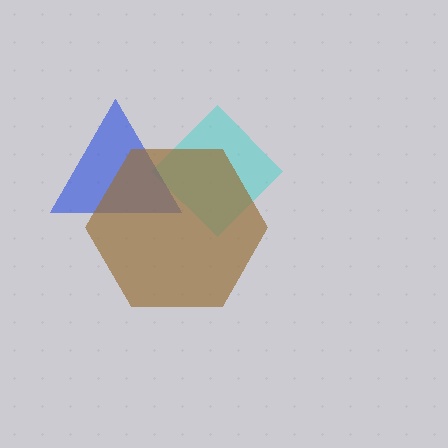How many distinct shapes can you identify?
There are 3 distinct shapes: a cyan diamond, a blue triangle, a brown hexagon.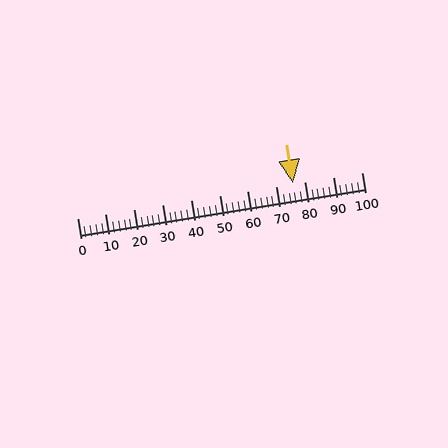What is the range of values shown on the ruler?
The ruler shows values from 0 to 100.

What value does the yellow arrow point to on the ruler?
The yellow arrow points to approximately 76.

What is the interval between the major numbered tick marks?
The major tick marks are spaced 10 units apart.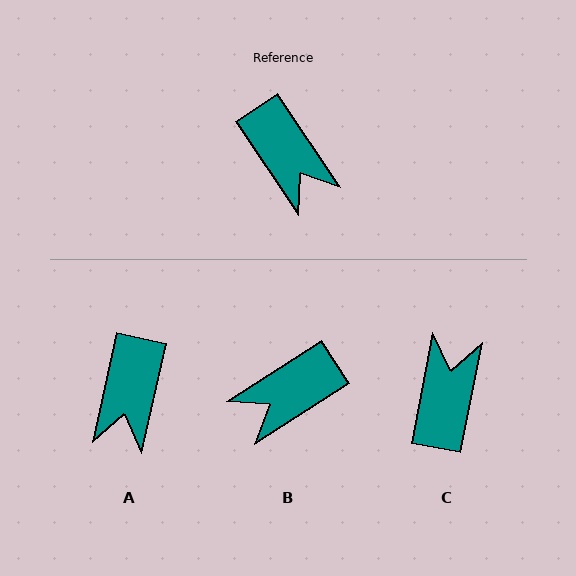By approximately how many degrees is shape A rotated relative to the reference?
Approximately 46 degrees clockwise.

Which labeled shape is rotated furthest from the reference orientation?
C, about 136 degrees away.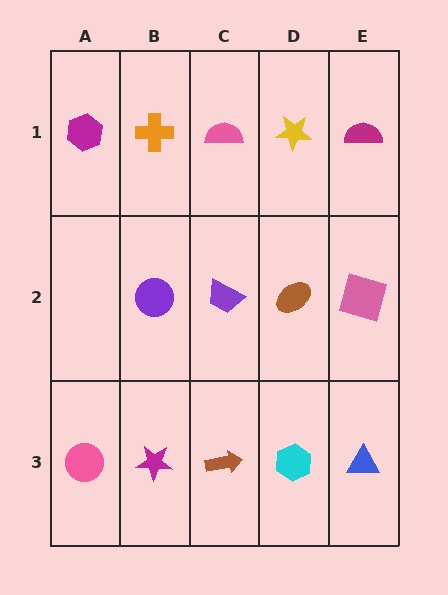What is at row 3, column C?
A brown arrow.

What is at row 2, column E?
A pink square.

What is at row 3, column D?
A cyan hexagon.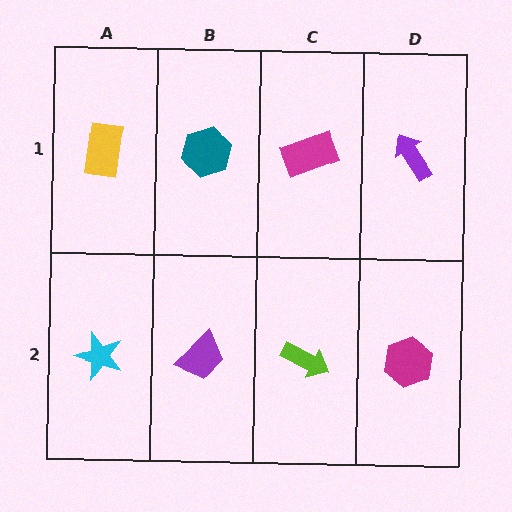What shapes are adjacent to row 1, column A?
A cyan star (row 2, column A), a teal hexagon (row 1, column B).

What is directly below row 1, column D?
A magenta hexagon.